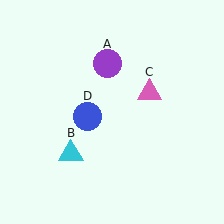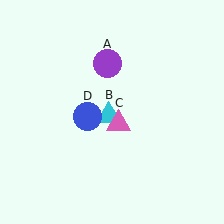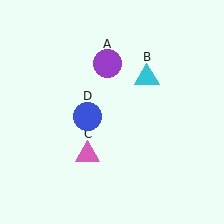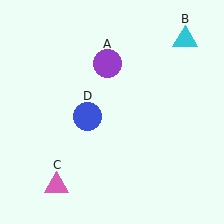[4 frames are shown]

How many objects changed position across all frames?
2 objects changed position: cyan triangle (object B), pink triangle (object C).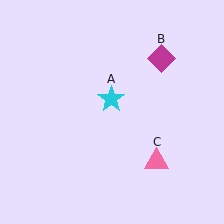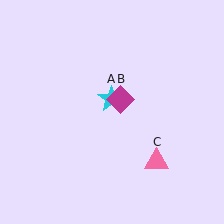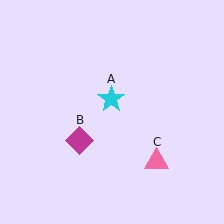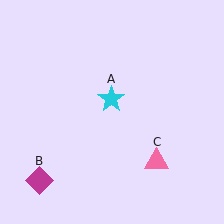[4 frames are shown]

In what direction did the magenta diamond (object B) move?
The magenta diamond (object B) moved down and to the left.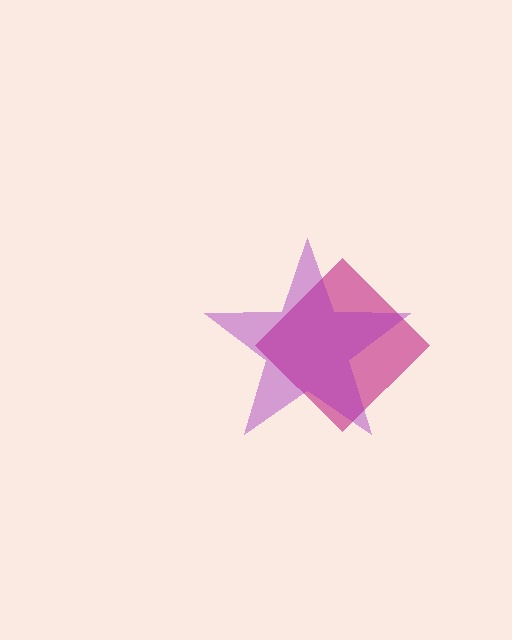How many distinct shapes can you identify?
There are 2 distinct shapes: a magenta diamond, a purple star.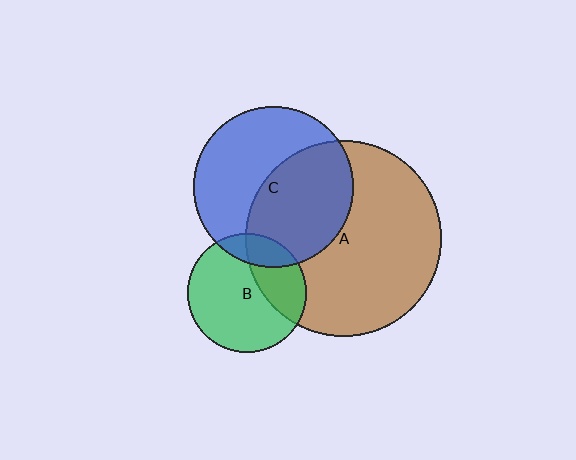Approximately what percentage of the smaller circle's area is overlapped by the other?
Approximately 30%.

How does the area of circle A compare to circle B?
Approximately 2.7 times.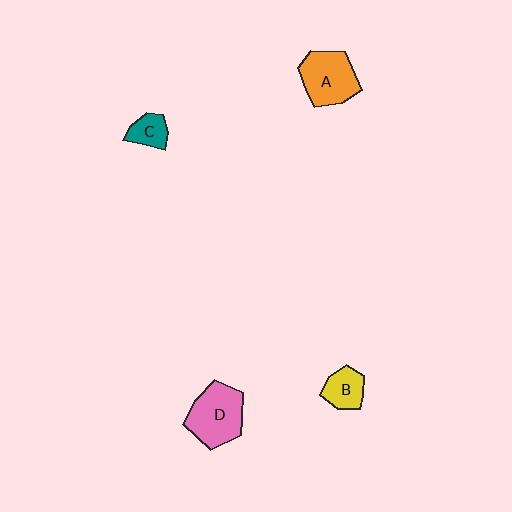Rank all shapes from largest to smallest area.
From largest to smallest: D (pink), A (orange), B (yellow), C (teal).